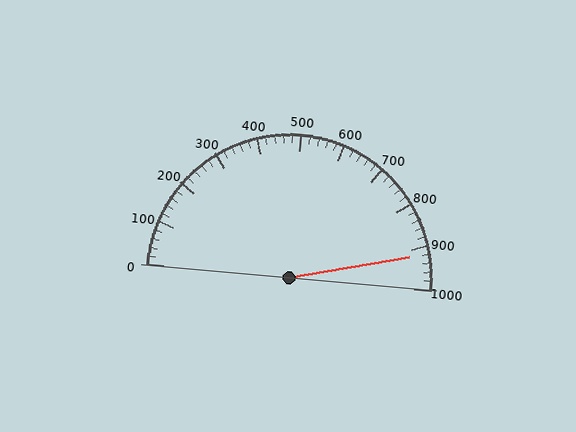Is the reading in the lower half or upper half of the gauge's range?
The reading is in the upper half of the range (0 to 1000).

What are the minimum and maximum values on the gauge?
The gauge ranges from 0 to 1000.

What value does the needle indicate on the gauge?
The needle indicates approximately 920.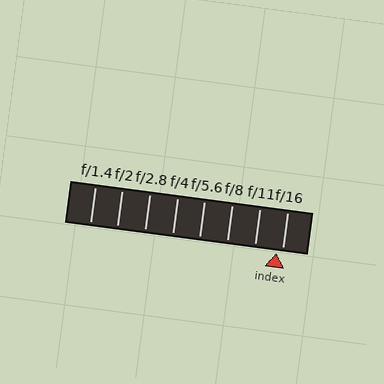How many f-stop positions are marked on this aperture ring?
There are 8 f-stop positions marked.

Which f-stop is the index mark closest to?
The index mark is closest to f/16.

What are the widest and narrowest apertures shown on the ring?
The widest aperture shown is f/1.4 and the narrowest is f/16.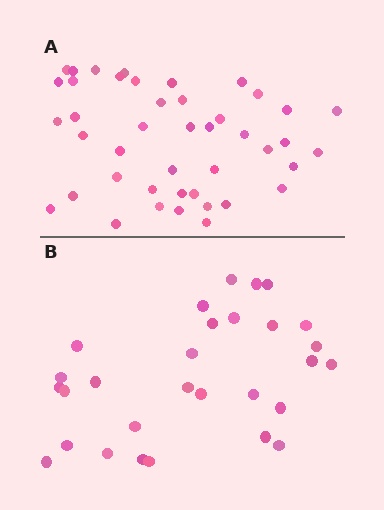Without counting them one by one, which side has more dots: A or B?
Region A (the top region) has more dots.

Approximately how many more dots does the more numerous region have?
Region A has approximately 15 more dots than region B.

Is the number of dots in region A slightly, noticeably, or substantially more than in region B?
Region A has substantially more. The ratio is roughly 1.5 to 1.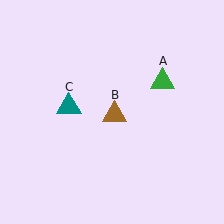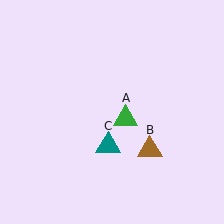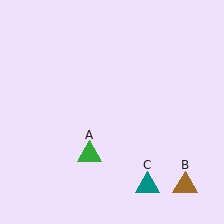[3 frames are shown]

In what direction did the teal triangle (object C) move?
The teal triangle (object C) moved down and to the right.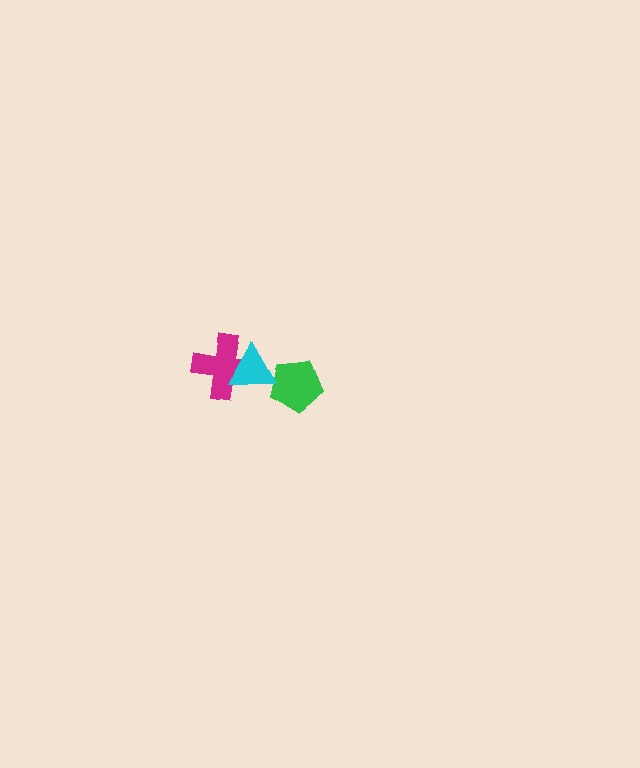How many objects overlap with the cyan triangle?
2 objects overlap with the cyan triangle.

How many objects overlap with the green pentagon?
1 object overlaps with the green pentagon.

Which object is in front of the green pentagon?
The cyan triangle is in front of the green pentagon.